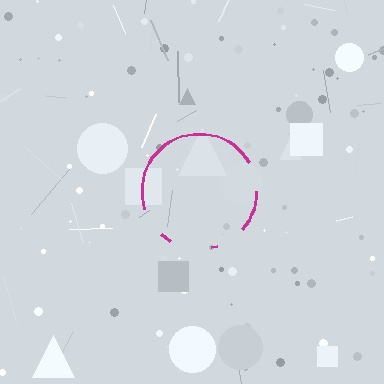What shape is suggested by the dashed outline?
The dashed outline suggests a circle.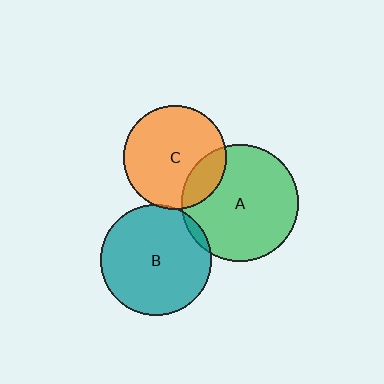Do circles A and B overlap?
Yes.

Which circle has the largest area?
Circle A (green).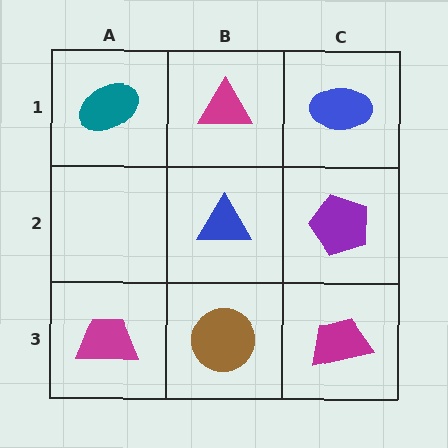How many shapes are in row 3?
3 shapes.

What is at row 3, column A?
A magenta trapezoid.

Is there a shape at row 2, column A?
No, that cell is empty.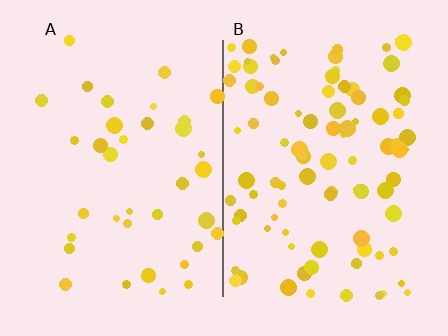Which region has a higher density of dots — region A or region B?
B (the right).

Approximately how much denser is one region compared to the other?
Approximately 2.5× — region B over region A.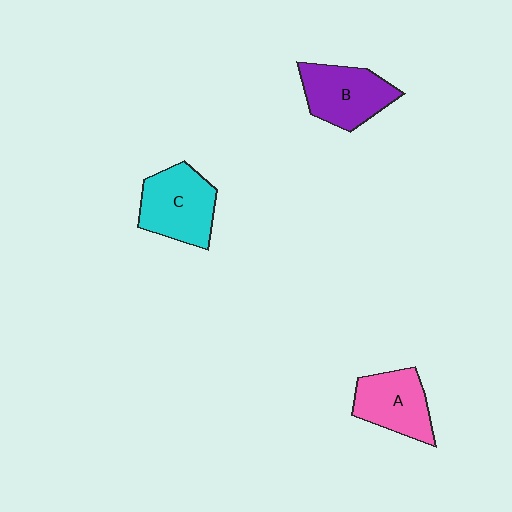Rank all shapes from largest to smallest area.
From largest to smallest: C (cyan), B (purple), A (pink).